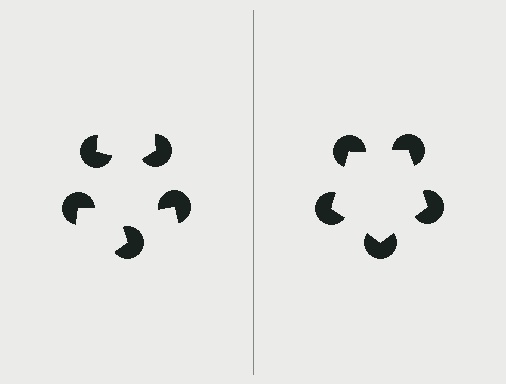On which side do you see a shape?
An illusory pentagon appears on the right side. On the left side the wedge cuts are rotated, so no coherent shape forms.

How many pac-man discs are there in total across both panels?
10 — 5 on each side.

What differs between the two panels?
The pac-man discs are positioned identically on both sides; only the wedge orientations differ. On the right they align to a pentagon; on the left they are misaligned.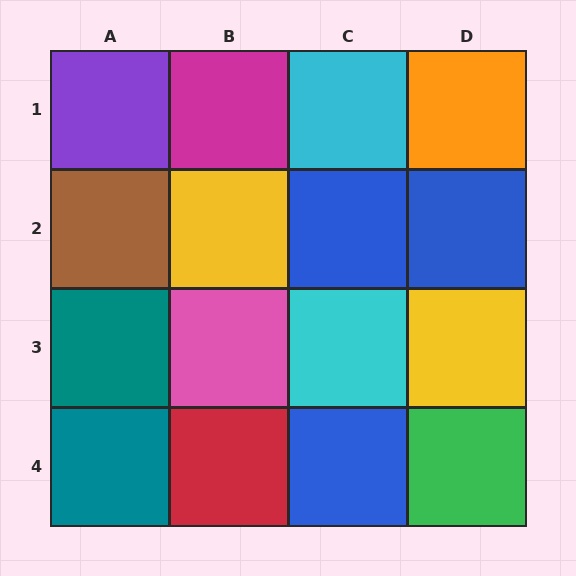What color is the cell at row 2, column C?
Blue.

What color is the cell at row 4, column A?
Teal.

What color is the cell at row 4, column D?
Green.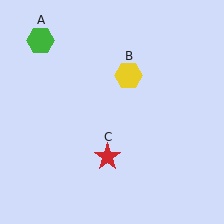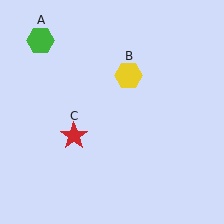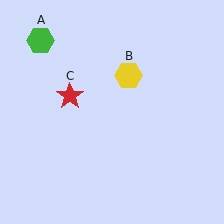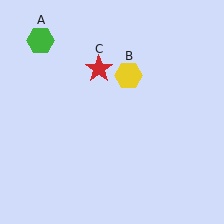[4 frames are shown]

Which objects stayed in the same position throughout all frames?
Green hexagon (object A) and yellow hexagon (object B) remained stationary.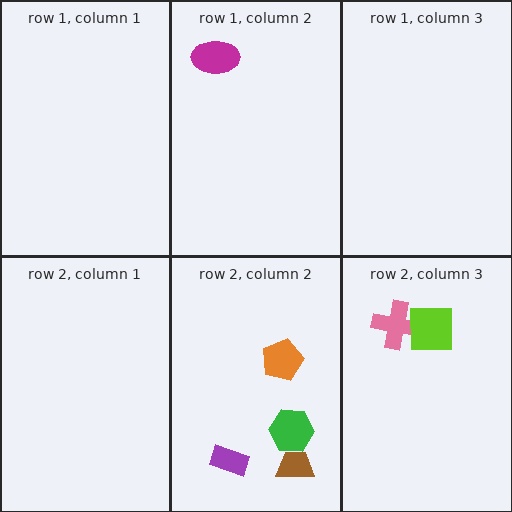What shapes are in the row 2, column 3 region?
The pink cross, the lime square.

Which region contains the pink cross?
The row 2, column 3 region.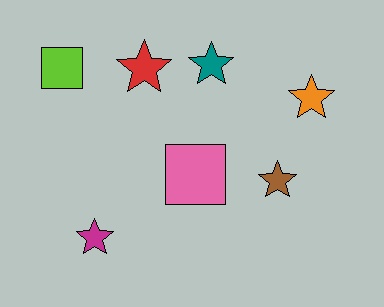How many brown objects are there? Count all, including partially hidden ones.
There is 1 brown object.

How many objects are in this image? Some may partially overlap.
There are 7 objects.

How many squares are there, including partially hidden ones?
There are 2 squares.